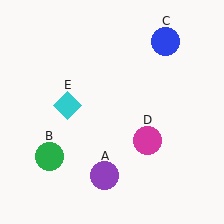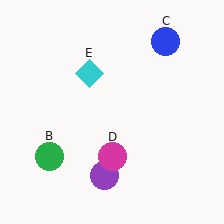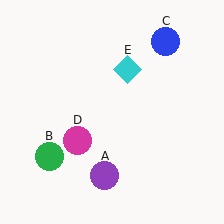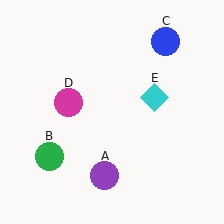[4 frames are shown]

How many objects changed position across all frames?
2 objects changed position: magenta circle (object D), cyan diamond (object E).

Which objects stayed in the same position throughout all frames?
Purple circle (object A) and green circle (object B) and blue circle (object C) remained stationary.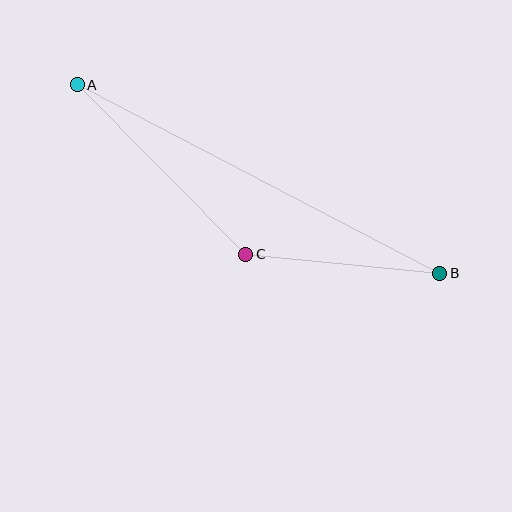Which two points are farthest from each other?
Points A and B are farthest from each other.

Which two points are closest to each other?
Points B and C are closest to each other.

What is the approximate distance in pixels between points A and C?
The distance between A and C is approximately 239 pixels.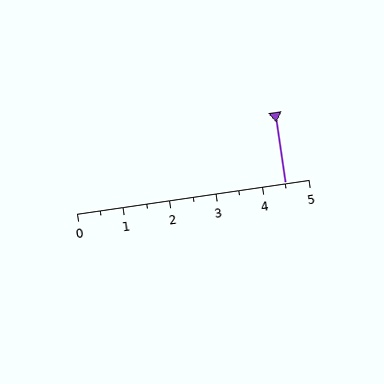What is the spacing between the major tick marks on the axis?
The major ticks are spaced 1 apart.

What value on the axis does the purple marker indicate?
The marker indicates approximately 4.5.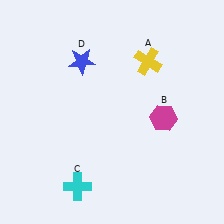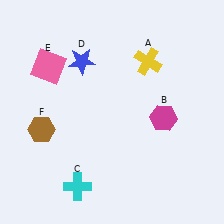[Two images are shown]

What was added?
A pink square (E), a brown hexagon (F) were added in Image 2.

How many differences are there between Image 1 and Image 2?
There are 2 differences between the two images.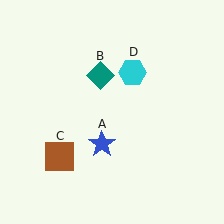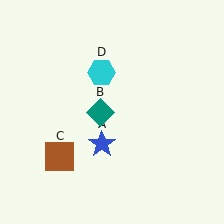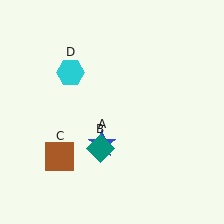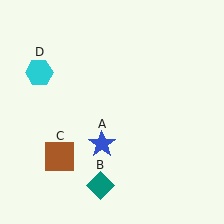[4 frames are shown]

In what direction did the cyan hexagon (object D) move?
The cyan hexagon (object D) moved left.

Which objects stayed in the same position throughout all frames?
Blue star (object A) and brown square (object C) remained stationary.